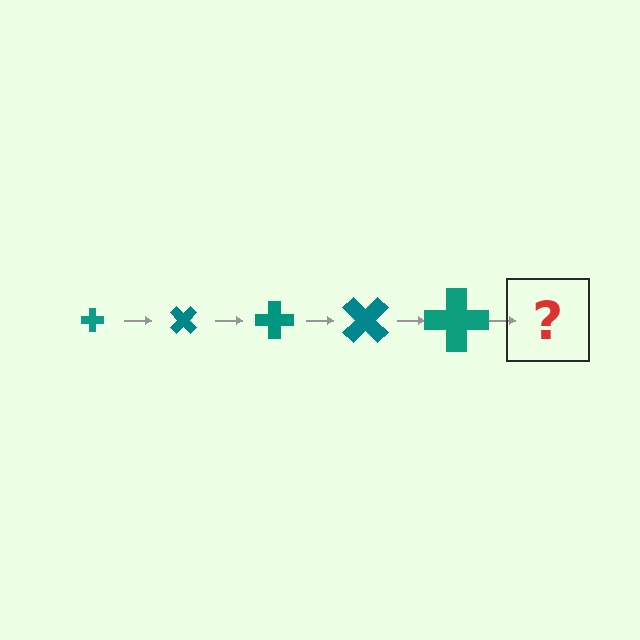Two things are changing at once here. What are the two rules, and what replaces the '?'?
The two rules are that the cross grows larger each step and it rotates 45 degrees each step. The '?' should be a cross, larger than the previous one and rotated 225 degrees from the start.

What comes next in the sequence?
The next element should be a cross, larger than the previous one and rotated 225 degrees from the start.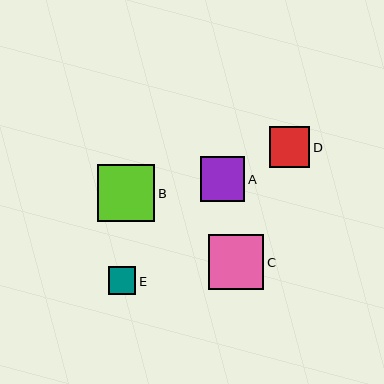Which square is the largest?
Square B is the largest with a size of approximately 58 pixels.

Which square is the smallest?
Square E is the smallest with a size of approximately 28 pixels.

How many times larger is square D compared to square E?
Square D is approximately 1.5 times the size of square E.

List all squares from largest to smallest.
From largest to smallest: B, C, A, D, E.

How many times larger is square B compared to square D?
Square B is approximately 1.4 times the size of square D.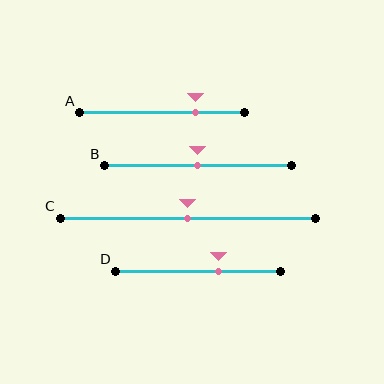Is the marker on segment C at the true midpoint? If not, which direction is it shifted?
Yes, the marker on segment C is at the true midpoint.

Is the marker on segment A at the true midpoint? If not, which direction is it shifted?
No, the marker on segment A is shifted to the right by about 20% of the segment length.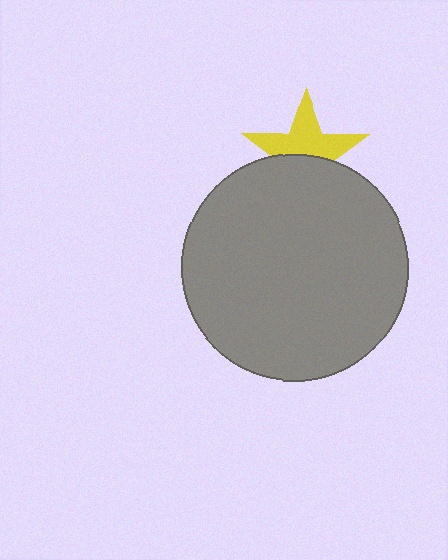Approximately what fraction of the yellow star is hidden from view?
Roughly 45% of the yellow star is hidden behind the gray circle.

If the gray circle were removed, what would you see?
You would see the complete yellow star.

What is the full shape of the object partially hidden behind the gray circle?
The partially hidden object is a yellow star.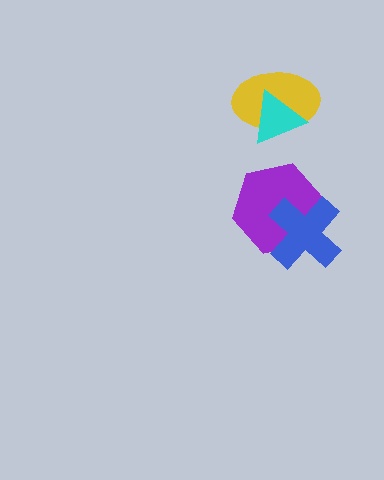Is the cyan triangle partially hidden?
No, no other shape covers it.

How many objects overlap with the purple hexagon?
1 object overlaps with the purple hexagon.